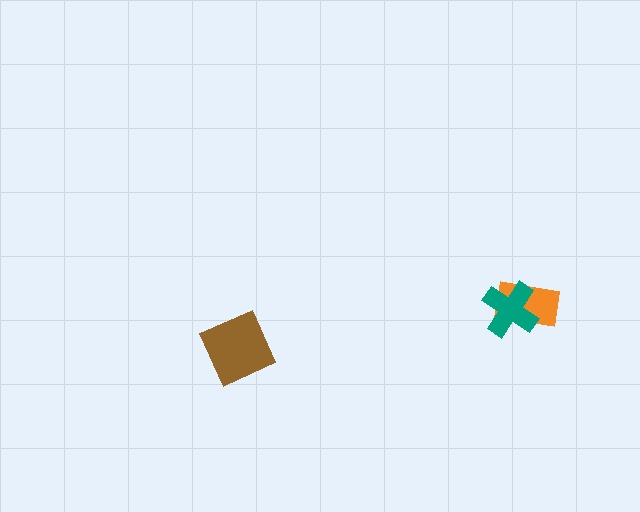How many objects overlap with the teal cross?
1 object overlaps with the teal cross.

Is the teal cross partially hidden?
No, no other shape covers it.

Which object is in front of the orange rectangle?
The teal cross is in front of the orange rectangle.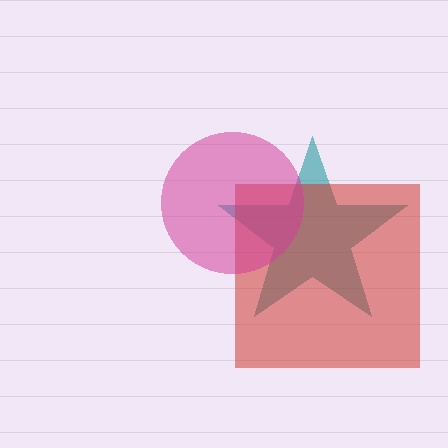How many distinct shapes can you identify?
There are 3 distinct shapes: a teal star, a red square, a magenta circle.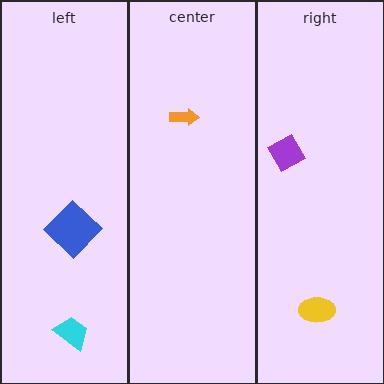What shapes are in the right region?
The purple diamond, the yellow ellipse.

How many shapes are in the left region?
2.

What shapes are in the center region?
The orange arrow.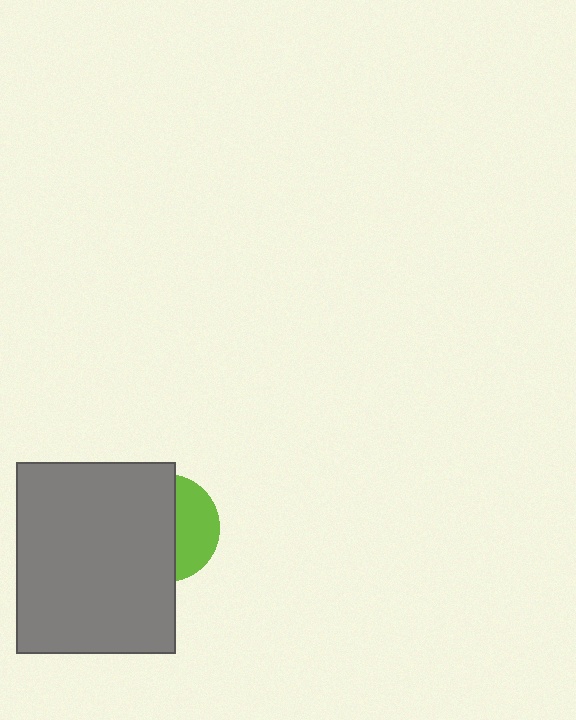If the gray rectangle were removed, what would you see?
You would see the complete lime circle.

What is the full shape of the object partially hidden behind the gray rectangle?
The partially hidden object is a lime circle.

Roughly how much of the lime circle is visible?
A small part of it is visible (roughly 39%).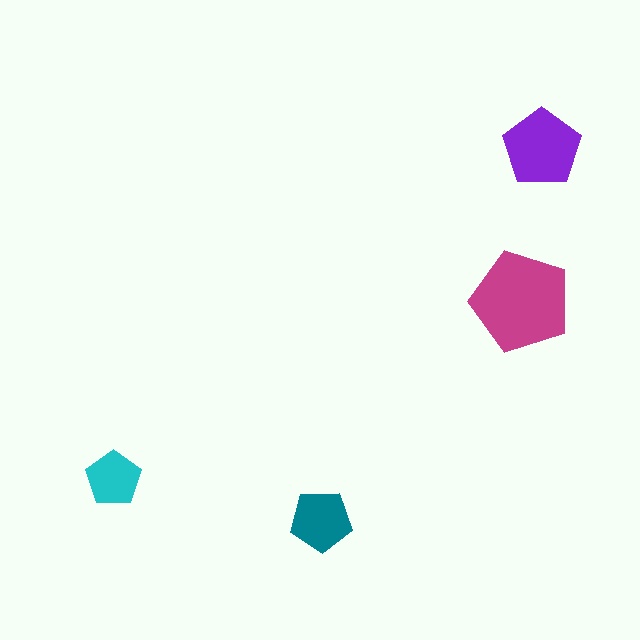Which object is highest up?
The purple pentagon is topmost.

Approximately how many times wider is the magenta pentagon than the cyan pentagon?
About 2 times wider.